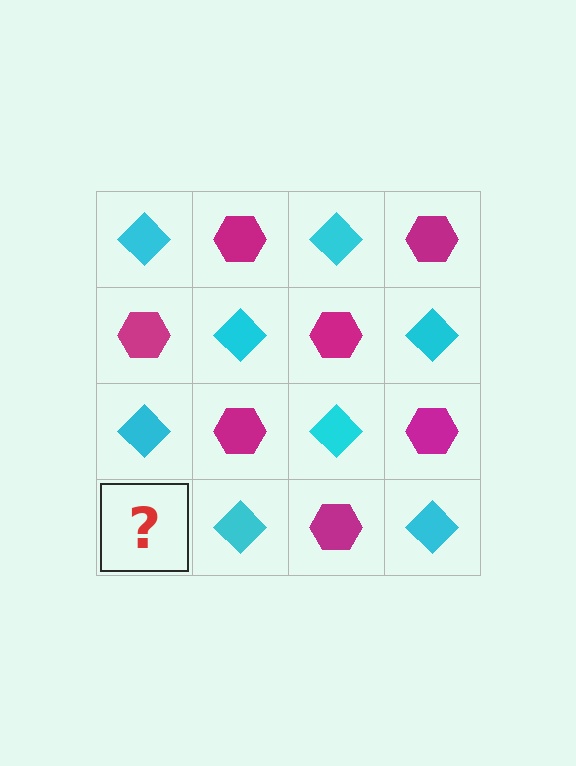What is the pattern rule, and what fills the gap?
The rule is that it alternates cyan diamond and magenta hexagon in a checkerboard pattern. The gap should be filled with a magenta hexagon.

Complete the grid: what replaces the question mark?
The question mark should be replaced with a magenta hexagon.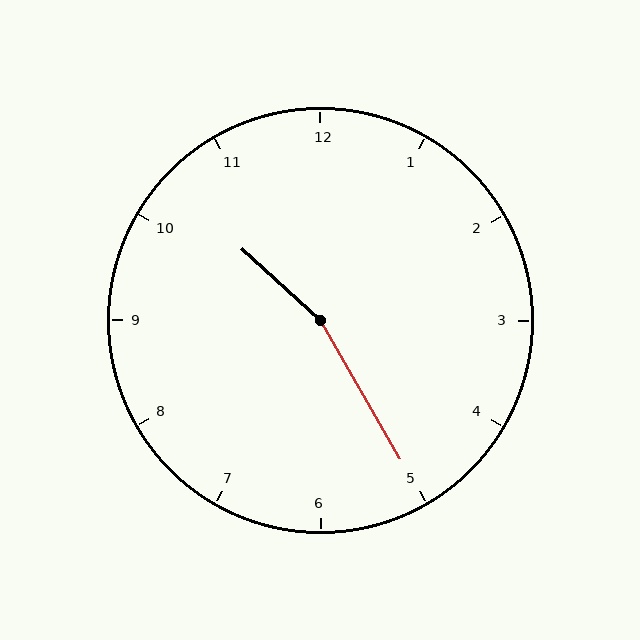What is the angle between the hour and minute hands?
Approximately 162 degrees.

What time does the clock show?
10:25.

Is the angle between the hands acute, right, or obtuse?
It is obtuse.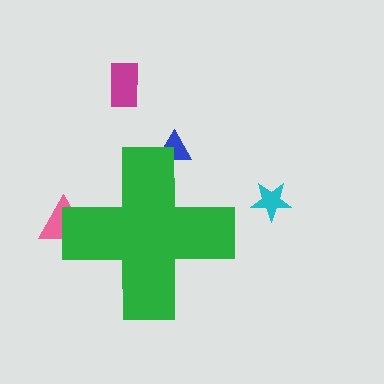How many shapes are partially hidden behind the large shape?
2 shapes are partially hidden.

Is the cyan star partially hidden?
No, the cyan star is fully visible.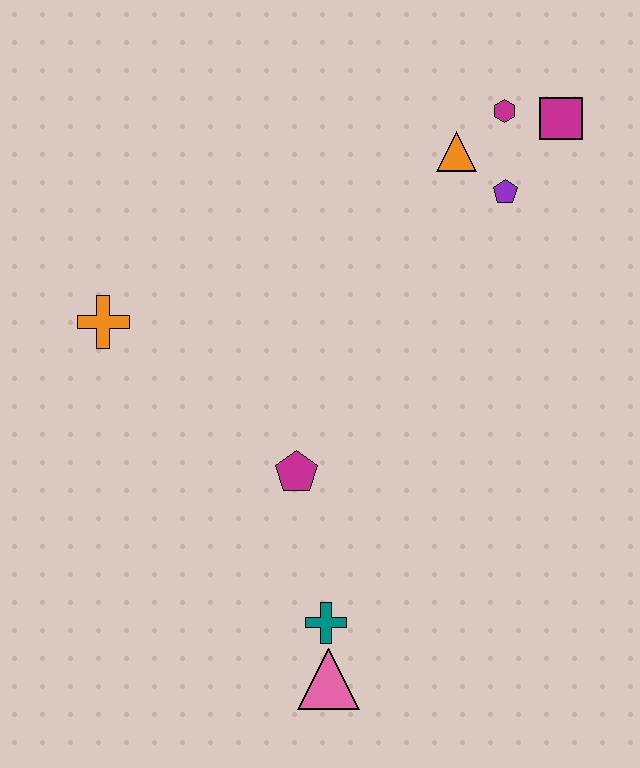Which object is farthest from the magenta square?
The pink triangle is farthest from the magenta square.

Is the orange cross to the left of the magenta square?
Yes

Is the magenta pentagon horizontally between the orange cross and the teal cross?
Yes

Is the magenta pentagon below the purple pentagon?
Yes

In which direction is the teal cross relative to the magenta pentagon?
The teal cross is below the magenta pentagon.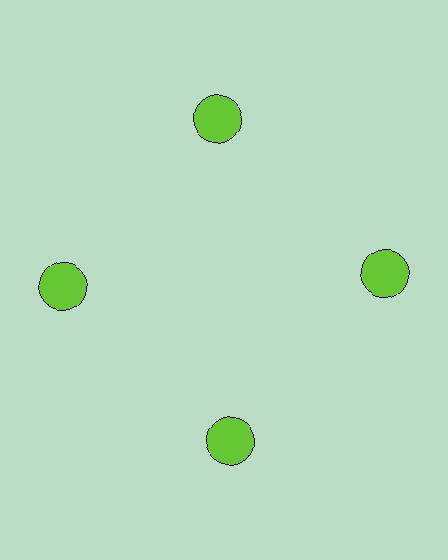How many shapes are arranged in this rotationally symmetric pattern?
There are 4 shapes, arranged in 4 groups of 1.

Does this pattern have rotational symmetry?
Yes, this pattern has 4-fold rotational symmetry. It looks the same after rotating 90 degrees around the center.